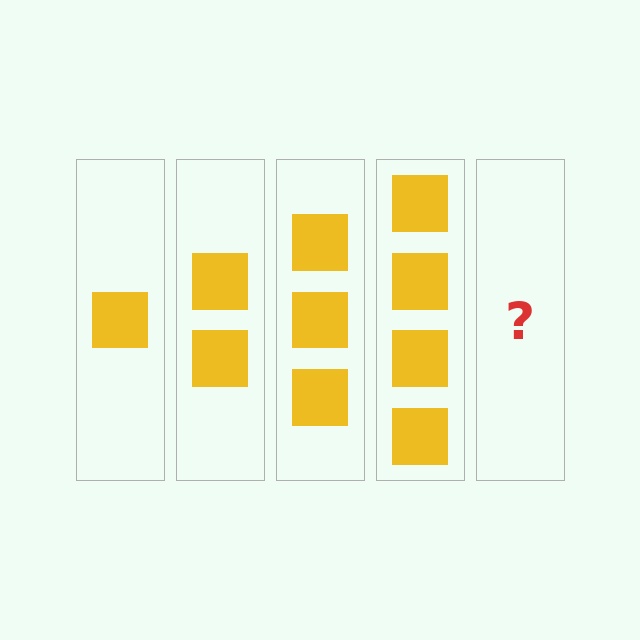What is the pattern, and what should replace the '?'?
The pattern is that each step adds one more square. The '?' should be 5 squares.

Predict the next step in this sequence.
The next step is 5 squares.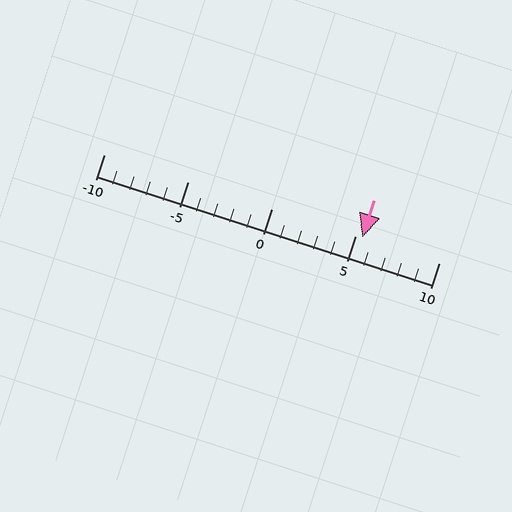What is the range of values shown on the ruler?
The ruler shows values from -10 to 10.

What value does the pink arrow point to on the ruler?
The pink arrow points to approximately 5.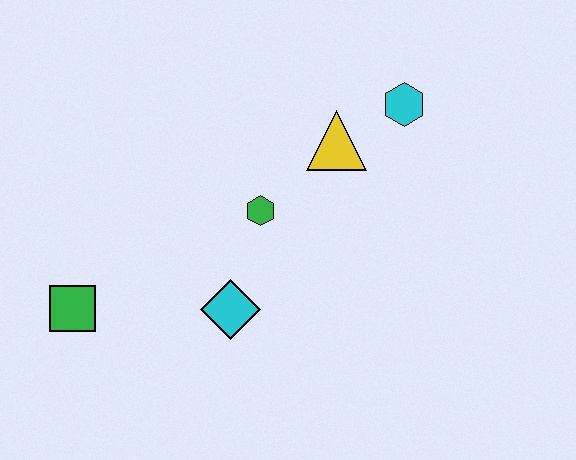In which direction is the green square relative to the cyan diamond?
The green square is to the left of the cyan diamond.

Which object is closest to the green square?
The cyan diamond is closest to the green square.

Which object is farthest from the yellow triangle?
The green square is farthest from the yellow triangle.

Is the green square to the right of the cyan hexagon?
No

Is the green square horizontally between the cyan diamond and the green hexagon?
No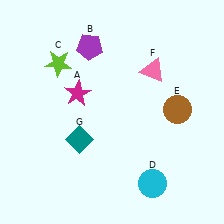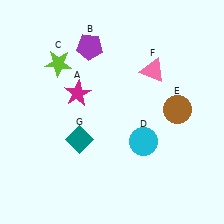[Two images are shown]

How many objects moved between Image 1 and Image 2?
1 object moved between the two images.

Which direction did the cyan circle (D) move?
The cyan circle (D) moved up.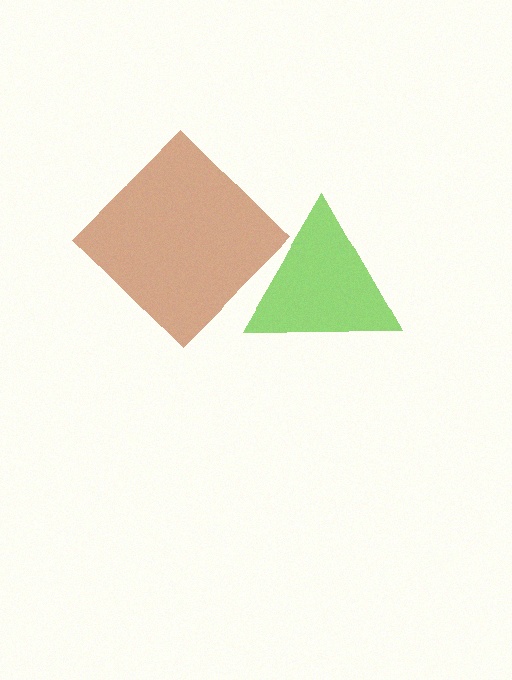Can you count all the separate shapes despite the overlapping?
Yes, there are 2 separate shapes.